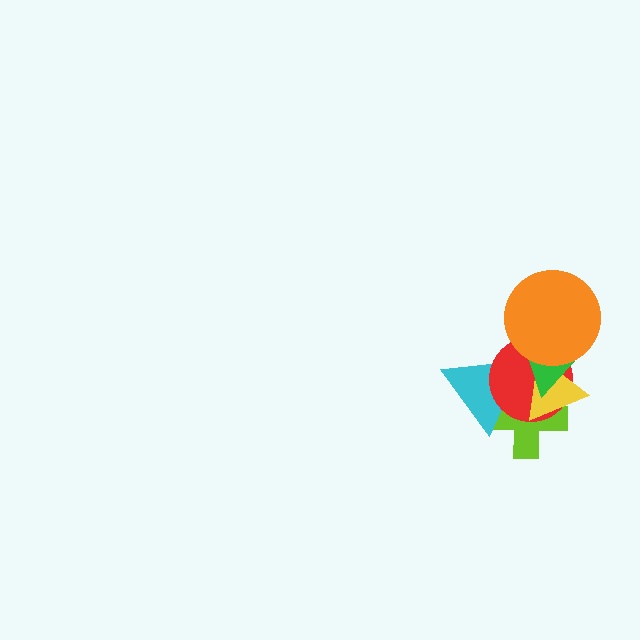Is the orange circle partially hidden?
No, no other shape covers it.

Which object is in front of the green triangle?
The orange circle is in front of the green triangle.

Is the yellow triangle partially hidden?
Yes, it is partially covered by another shape.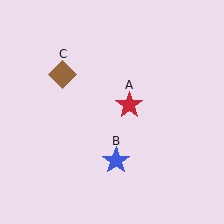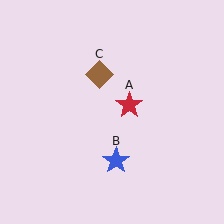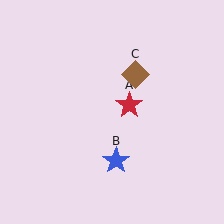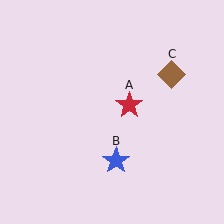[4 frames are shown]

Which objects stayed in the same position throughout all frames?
Red star (object A) and blue star (object B) remained stationary.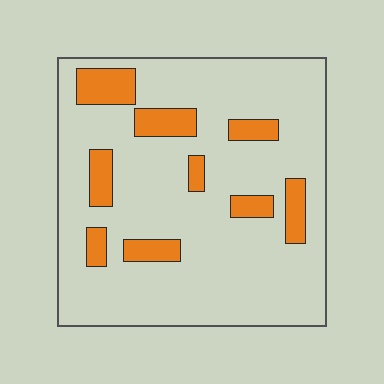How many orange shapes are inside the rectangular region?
9.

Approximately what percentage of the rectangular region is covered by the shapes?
Approximately 15%.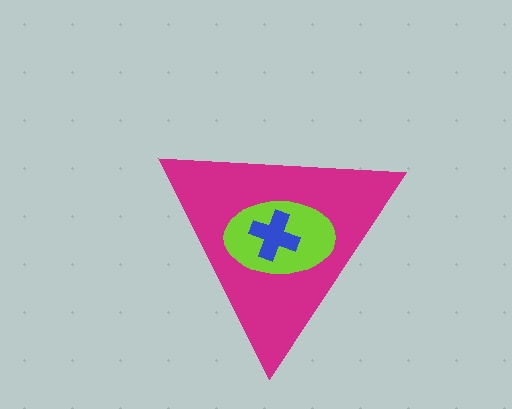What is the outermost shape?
The magenta triangle.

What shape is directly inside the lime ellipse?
The blue cross.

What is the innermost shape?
The blue cross.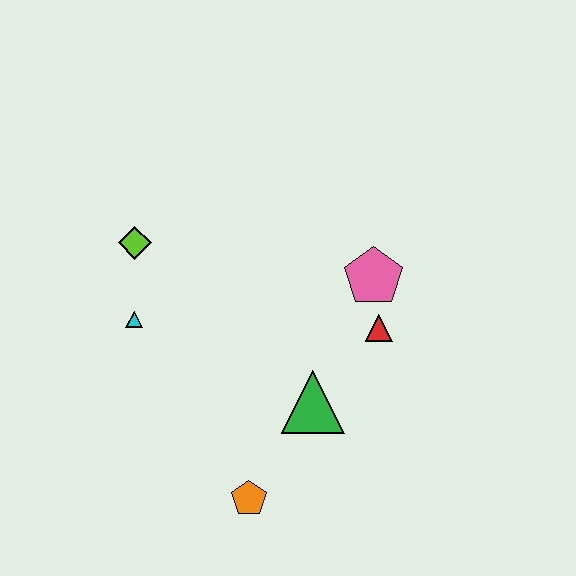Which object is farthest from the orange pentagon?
The lime diamond is farthest from the orange pentagon.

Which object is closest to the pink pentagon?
The red triangle is closest to the pink pentagon.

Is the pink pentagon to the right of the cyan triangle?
Yes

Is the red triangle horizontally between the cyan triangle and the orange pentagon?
No